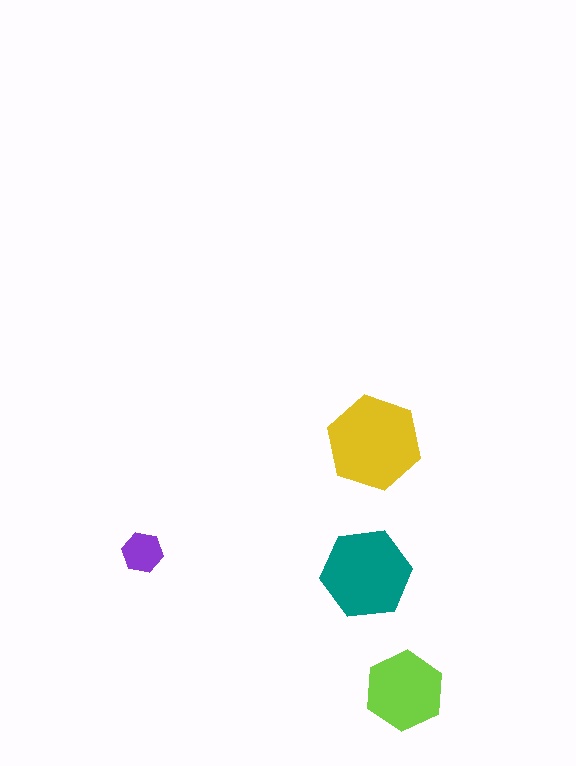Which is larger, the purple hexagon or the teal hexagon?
The teal one.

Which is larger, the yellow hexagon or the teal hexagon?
The yellow one.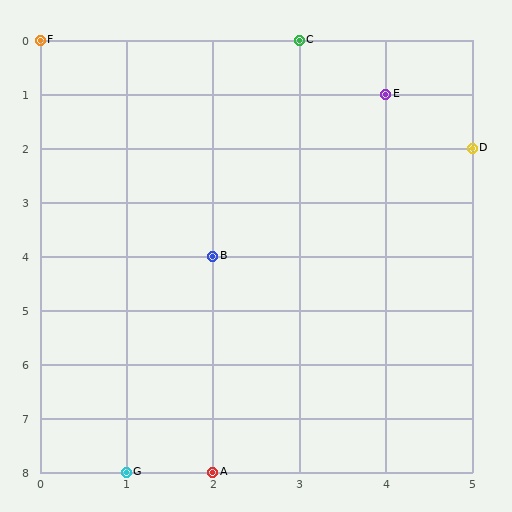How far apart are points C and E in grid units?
Points C and E are 1 column and 1 row apart (about 1.4 grid units diagonally).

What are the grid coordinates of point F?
Point F is at grid coordinates (0, 0).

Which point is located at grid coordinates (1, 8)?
Point G is at (1, 8).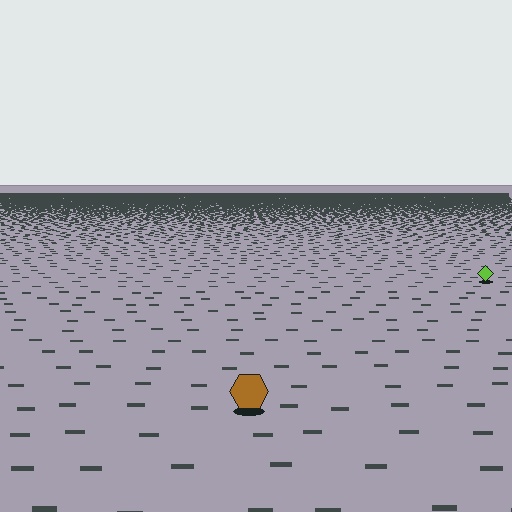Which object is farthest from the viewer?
The lime diamond is farthest from the viewer. It appears smaller and the ground texture around it is denser.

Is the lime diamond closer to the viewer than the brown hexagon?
No. The brown hexagon is closer — you can tell from the texture gradient: the ground texture is coarser near it.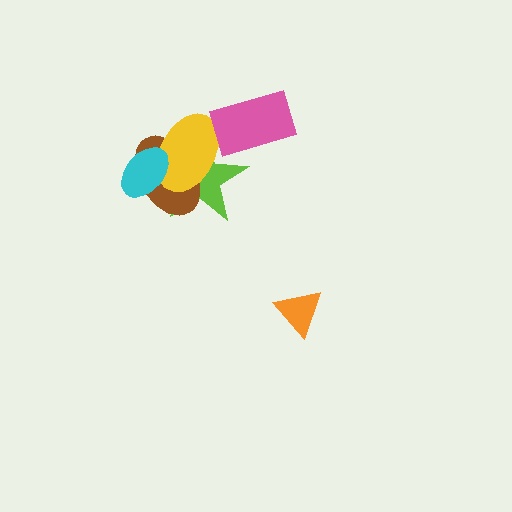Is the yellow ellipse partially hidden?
Yes, it is partially covered by another shape.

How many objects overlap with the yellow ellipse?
4 objects overlap with the yellow ellipse.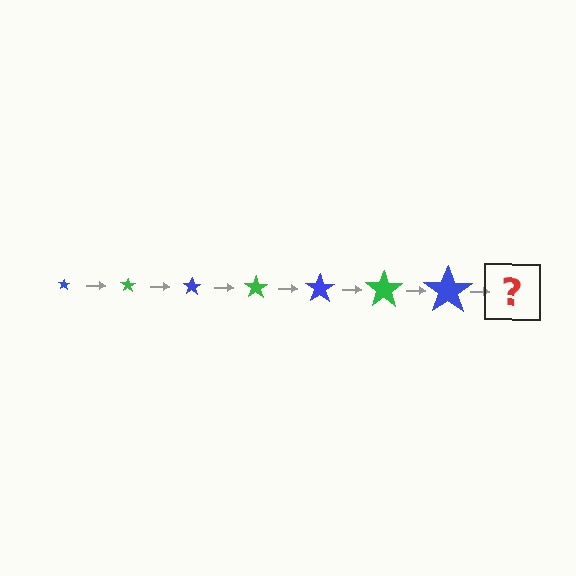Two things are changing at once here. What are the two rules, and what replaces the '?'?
The two rules are that the star grows larger each step and the color cycles through blue and green. The '?' should be a green star, larger than the previous one.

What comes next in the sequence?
The next element should be a green star, larger than the previous one.